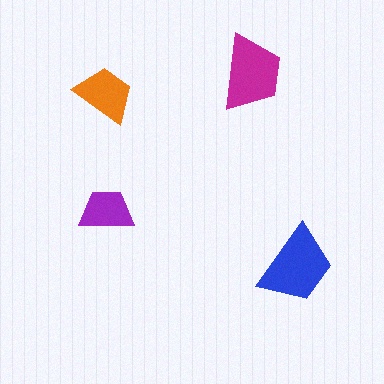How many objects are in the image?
There are 4 objects in the image.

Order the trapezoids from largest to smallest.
the blue one, the magenta one, the orange one, the purple one.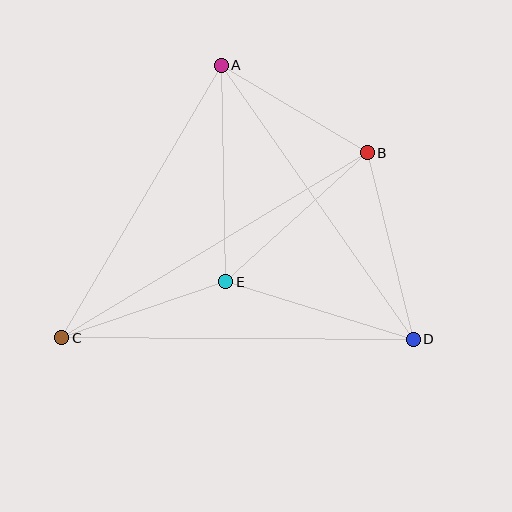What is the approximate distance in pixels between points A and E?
The distance between A and E is approximately 217 pixels.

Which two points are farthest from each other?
Points B and C are farthest from each other.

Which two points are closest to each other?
Points A and B are closest to each other.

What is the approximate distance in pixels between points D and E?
The distance between D and E is approximately 196 pixels.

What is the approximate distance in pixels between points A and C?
The distance between A and C is approximately 316 pixels.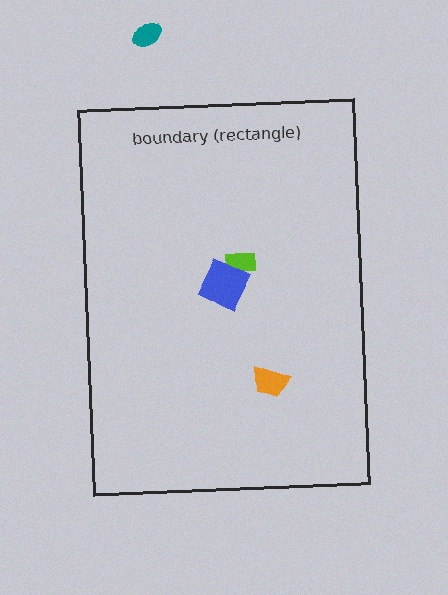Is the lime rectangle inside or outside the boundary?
Inside.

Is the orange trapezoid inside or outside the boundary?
Inside.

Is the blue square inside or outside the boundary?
Inside.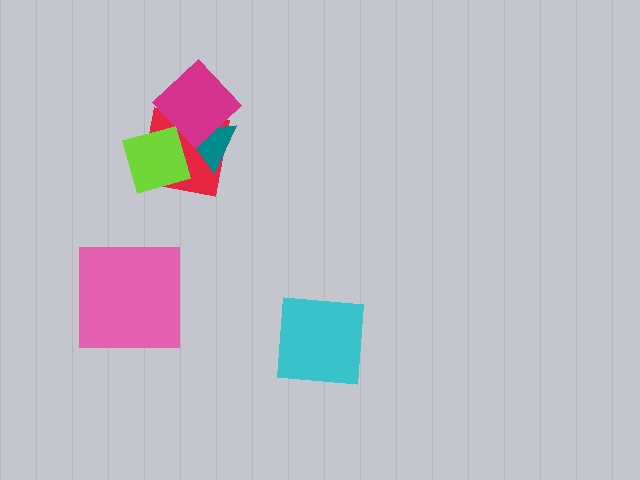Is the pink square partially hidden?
No, no other shape covers it.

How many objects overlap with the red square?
3 objects overlap with the red square.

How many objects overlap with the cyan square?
0 objects overlap with the cyan square.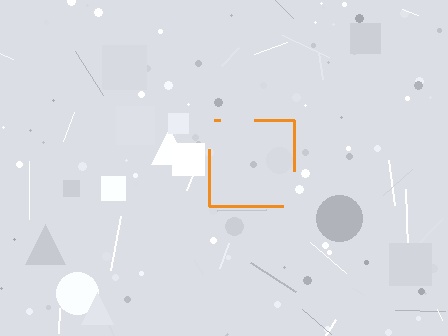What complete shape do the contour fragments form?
The contour fragments form a square.